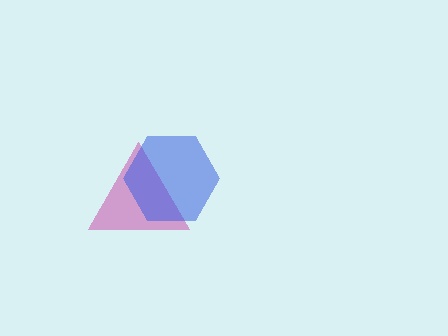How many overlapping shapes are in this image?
There are 2 overlapping shapes in the image.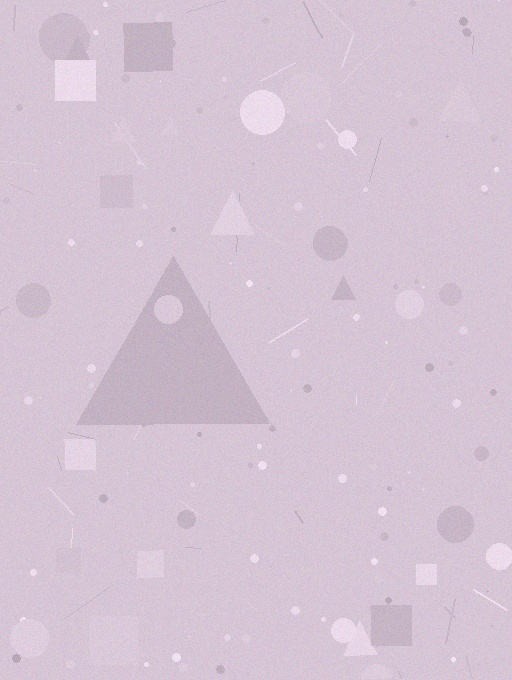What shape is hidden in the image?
A triangle is hidden in the image.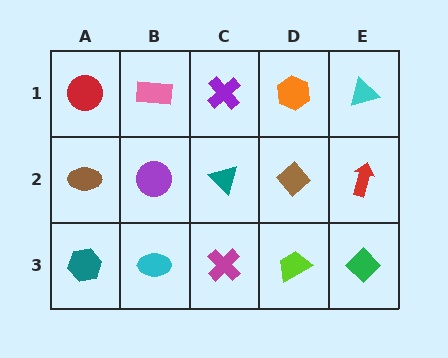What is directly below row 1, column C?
A teal triangle.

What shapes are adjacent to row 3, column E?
A red arrow (row 2, column E), a lime trapezoid (row 3, column D).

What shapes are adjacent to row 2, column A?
A red circle (row 1, column A), a teal hexagon (row 3, column A), a purple circle (row 2, column B).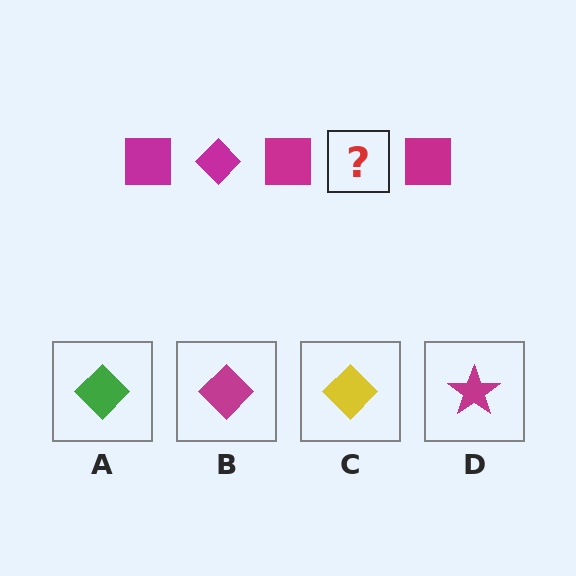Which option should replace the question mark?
Option B.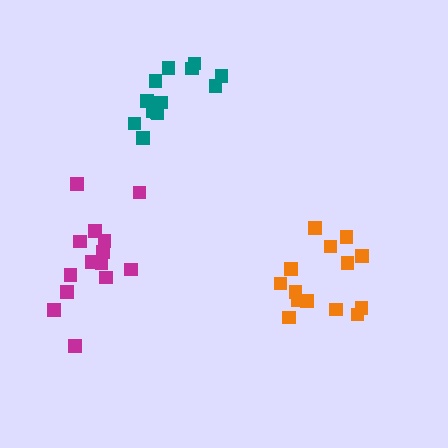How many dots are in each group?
Group 1: 16 dots, Group 2: 14 dots, Group 3: 14 dots (44 total).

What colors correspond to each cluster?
The clusters are colored: teal, magenta, orange.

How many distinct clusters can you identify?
There are 3 distinct clusters.